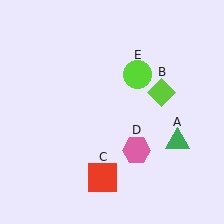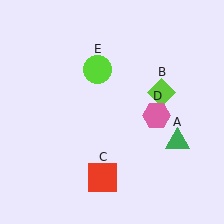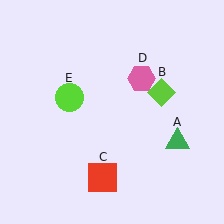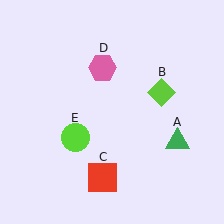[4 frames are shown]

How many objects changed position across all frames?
2 objects changed position: pink hexagon (object D), lime circle (object E).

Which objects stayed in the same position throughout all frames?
Green triangle (object A) and lime diamond (object B) and red square (object C) remained stationary.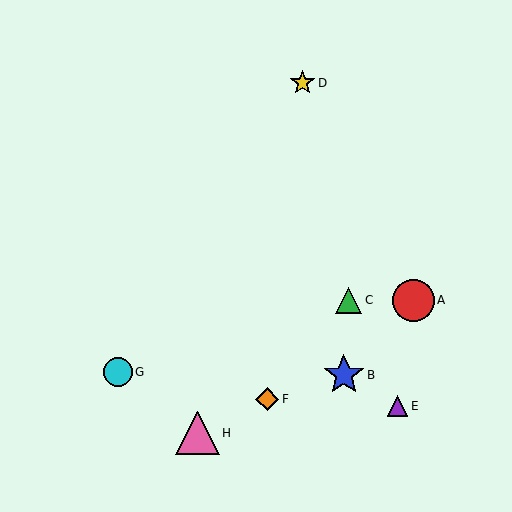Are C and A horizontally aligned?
Yes, both are at y≈300.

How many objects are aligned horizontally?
2 objects (A, C) are aligned horizontally.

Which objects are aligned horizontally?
Objects A, C are aligned horizontally.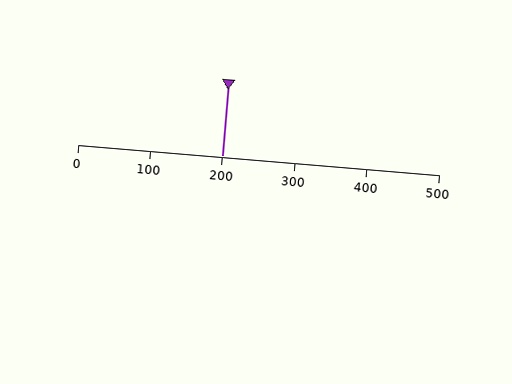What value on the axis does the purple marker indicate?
The marker indicates approximately 200.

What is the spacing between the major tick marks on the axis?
The major ticks are spaced 100 apart.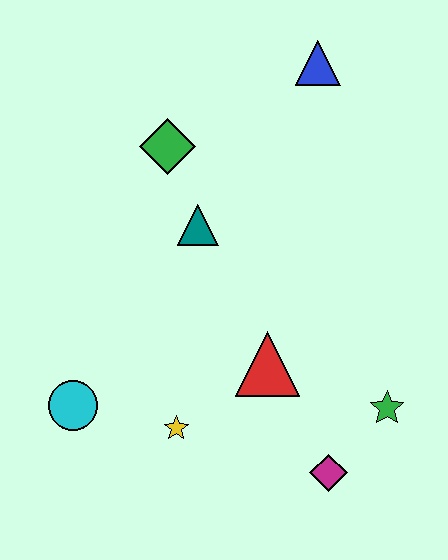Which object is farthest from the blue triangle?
The cyan circle is farthest from the blue triangle.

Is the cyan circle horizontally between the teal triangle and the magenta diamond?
No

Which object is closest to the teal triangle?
The green diamond is closest to the teal triangle.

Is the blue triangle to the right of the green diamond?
Yes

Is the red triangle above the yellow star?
Yes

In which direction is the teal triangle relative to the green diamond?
The teal triangle is below the green diamond.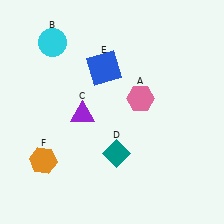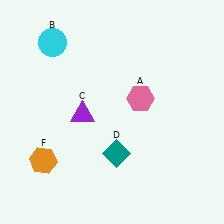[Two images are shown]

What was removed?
The blue square (E) was removed in Image 2.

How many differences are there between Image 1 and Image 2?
There is 1 difference between the two images.